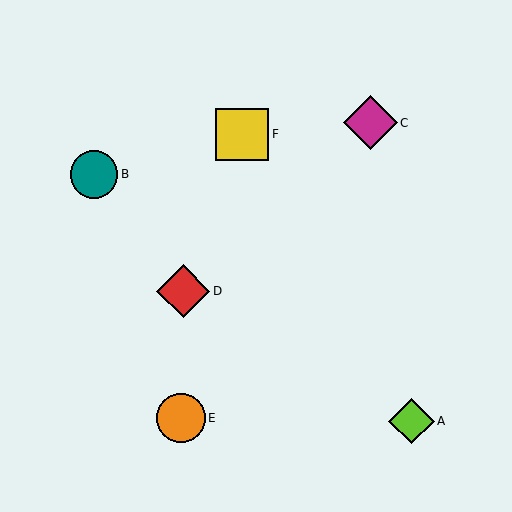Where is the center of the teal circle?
The center of the teal circle is at (94, 174).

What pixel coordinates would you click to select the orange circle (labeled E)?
Click at (181, 418) to select the orange circle E.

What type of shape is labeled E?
Shape E is an orange circle.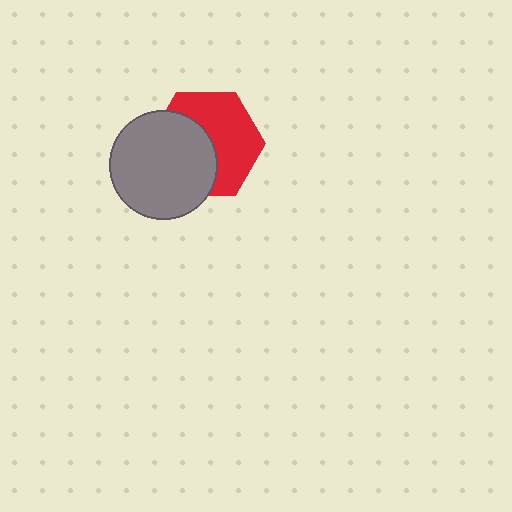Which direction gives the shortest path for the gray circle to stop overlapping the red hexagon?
Moving toward the lower-left gives the shortest separation.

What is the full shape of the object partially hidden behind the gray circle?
The partially hidden object is a red hexagon.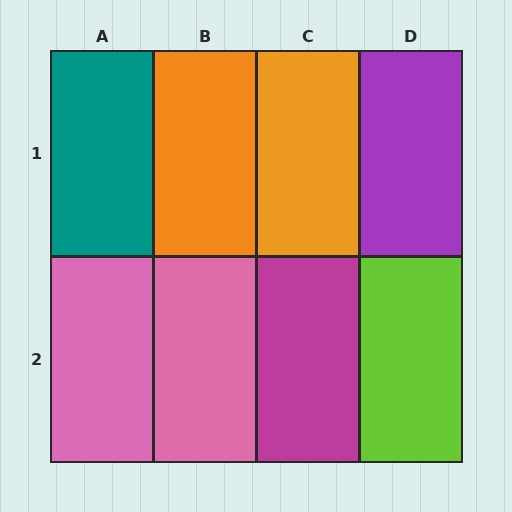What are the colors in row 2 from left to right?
Pink, pink, magenta, lime.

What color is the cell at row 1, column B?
Orange.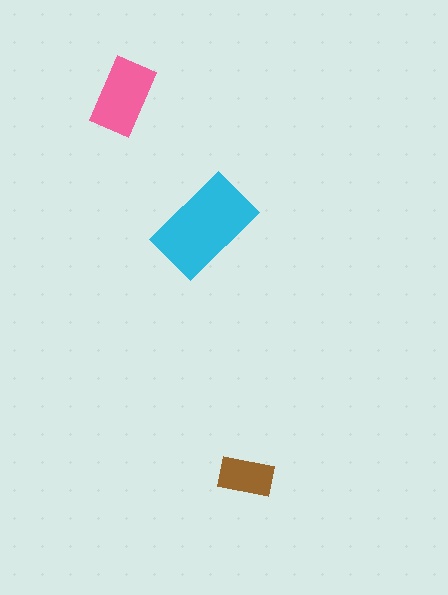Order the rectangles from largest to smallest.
the cyan one, the pink one, the brown one.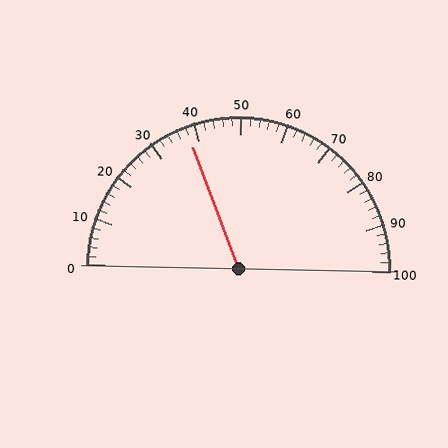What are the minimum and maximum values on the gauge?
The gauge ranges from 0 to 100.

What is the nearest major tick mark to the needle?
The nearest major tick mark is 40.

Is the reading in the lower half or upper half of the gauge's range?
The reading is in the lower half of the range (0 to 100).